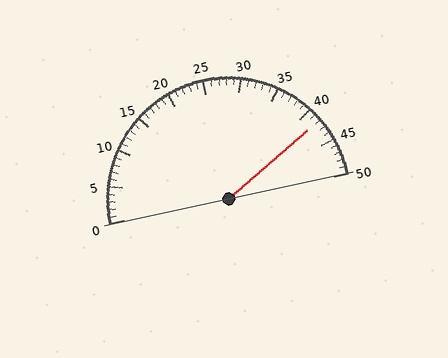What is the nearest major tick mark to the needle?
The nearest major tick mark is 40.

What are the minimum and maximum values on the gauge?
The gauge ranges from 0 to 50.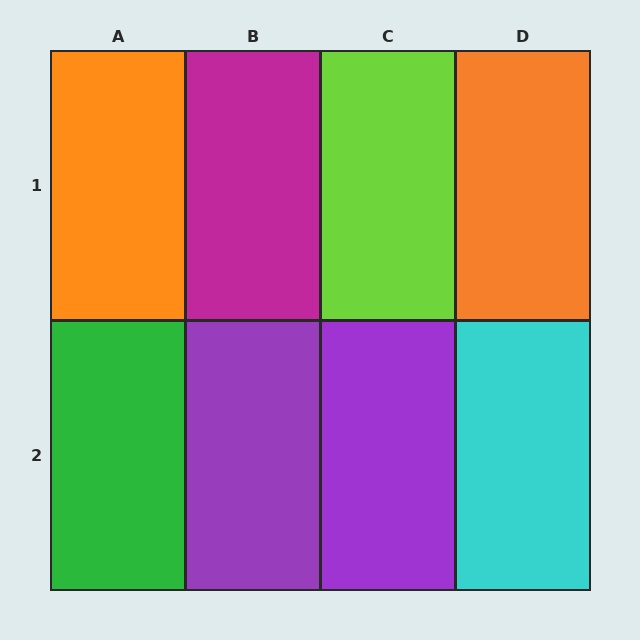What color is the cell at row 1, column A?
Orange.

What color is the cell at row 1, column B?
Magenta.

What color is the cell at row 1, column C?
Lime.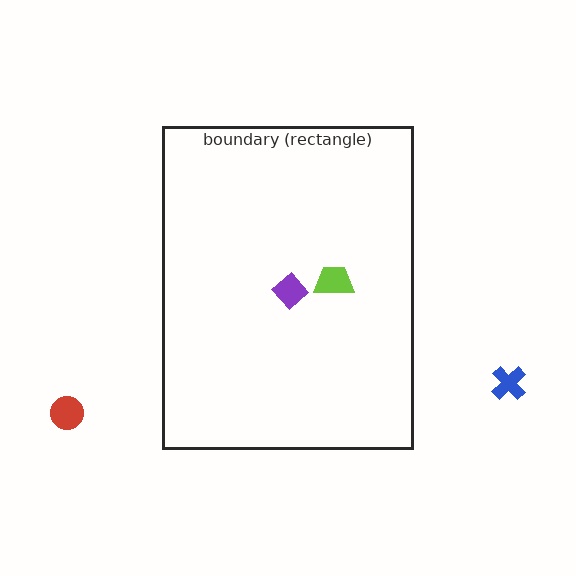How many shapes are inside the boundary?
2 inside, 2 outside.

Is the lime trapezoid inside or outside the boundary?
Inside.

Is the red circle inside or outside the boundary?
Outside.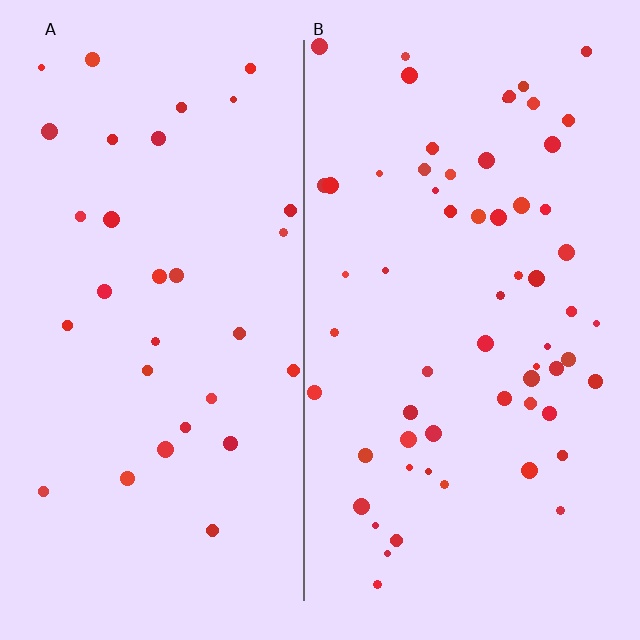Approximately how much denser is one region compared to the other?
Approximately 2.0× — region B over region A.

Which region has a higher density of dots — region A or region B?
B (the right).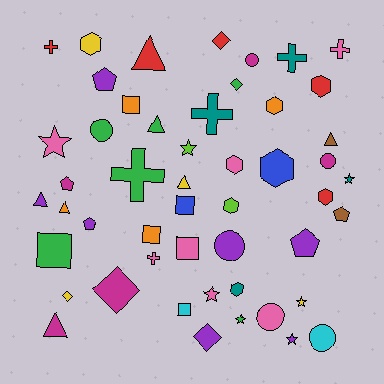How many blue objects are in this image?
There are 2 blue objects.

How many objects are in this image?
There are 50 objects.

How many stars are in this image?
There are 7 stars.